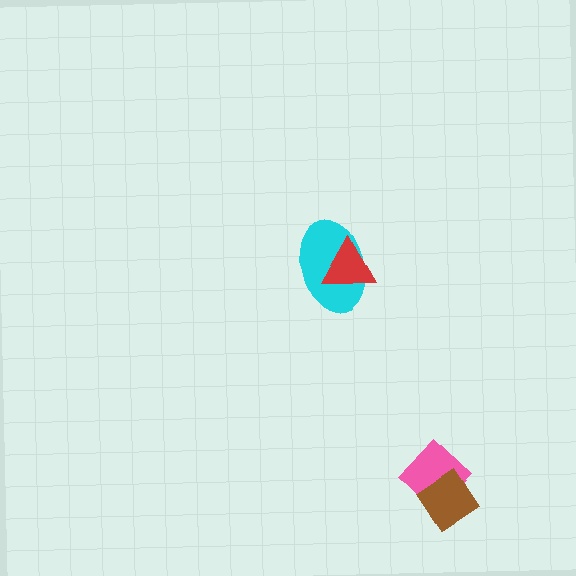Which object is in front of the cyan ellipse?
The red triangle is in front of the cyan ellipse.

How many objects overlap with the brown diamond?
1 object overlaps with the brown diamond.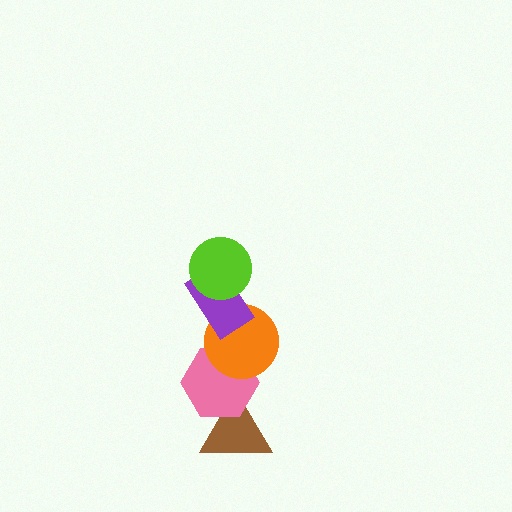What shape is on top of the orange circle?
The purple rectangle is on top of the orange circle.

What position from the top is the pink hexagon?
The pink hexagon is 4th from the top.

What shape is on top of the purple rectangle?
The lime circle is on top of the purple rectangle.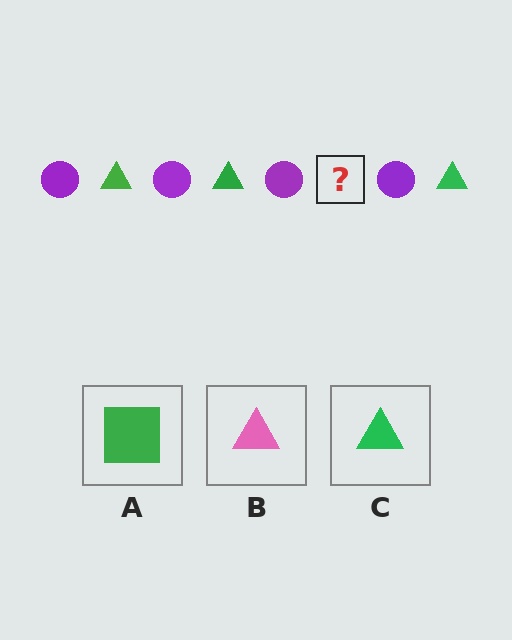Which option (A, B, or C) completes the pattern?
C.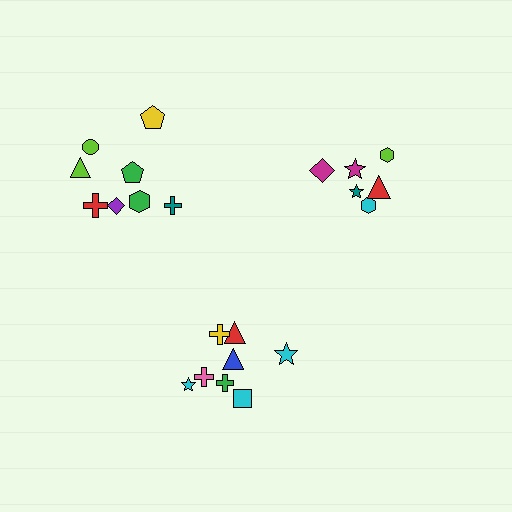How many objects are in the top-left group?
There are 8 objects.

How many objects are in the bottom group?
There are 8 objects.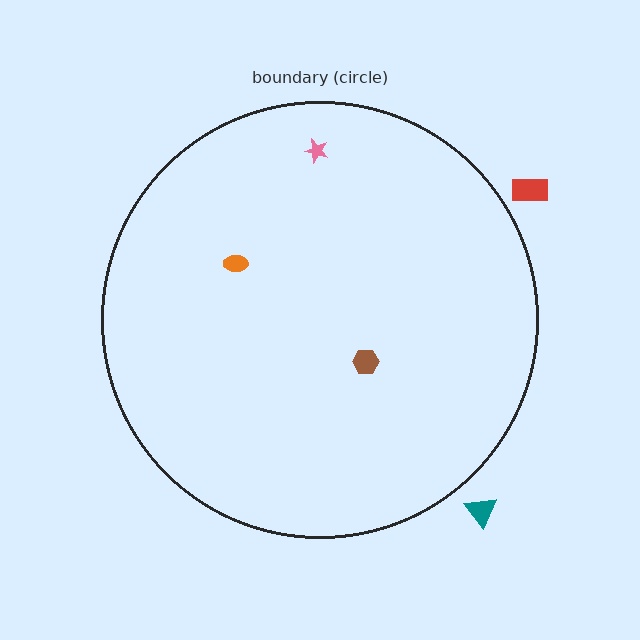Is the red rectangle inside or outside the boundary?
Outside.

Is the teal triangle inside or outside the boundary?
Outside.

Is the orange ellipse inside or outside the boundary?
Inside.